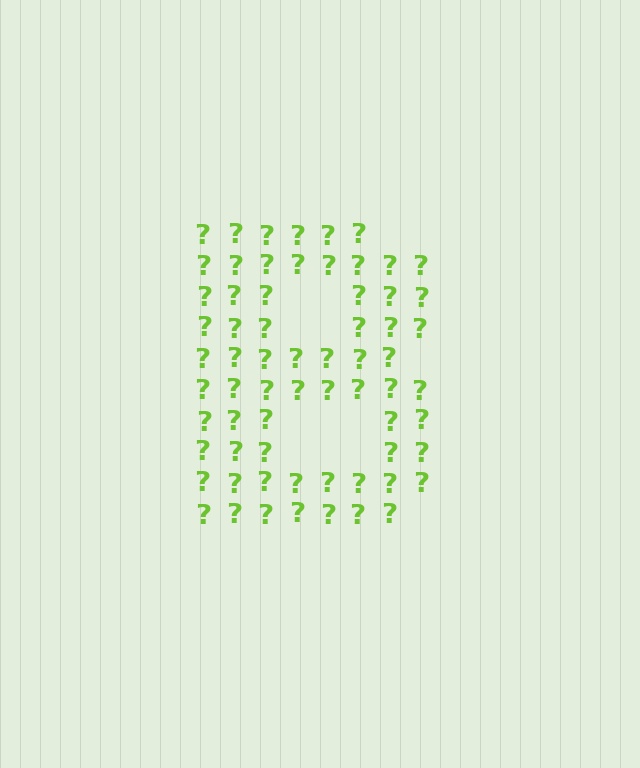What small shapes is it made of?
It is made of small question marks.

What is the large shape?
The large shape is the letter B.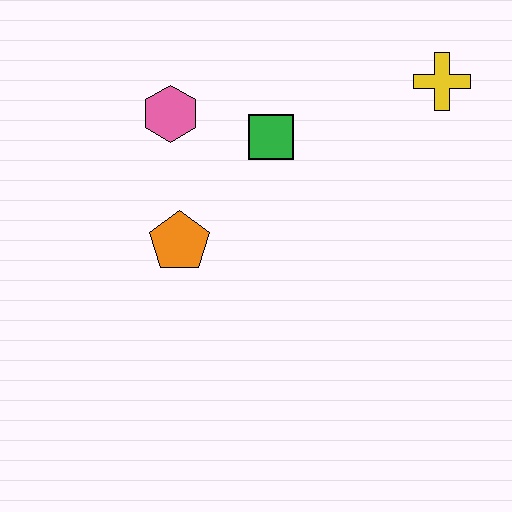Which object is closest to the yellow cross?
The green square is closest to the yellow cross.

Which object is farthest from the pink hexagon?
The yellow cross is farthest from the pink hexagon.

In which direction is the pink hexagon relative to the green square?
The pink hexagon is to the left of the green square.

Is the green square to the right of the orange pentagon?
Yes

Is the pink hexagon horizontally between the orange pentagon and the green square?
No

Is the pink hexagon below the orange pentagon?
No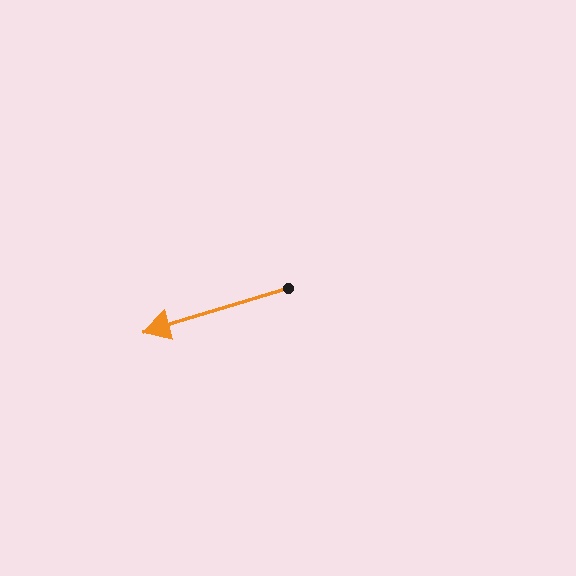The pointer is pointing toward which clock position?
Roughly 8 o'clock.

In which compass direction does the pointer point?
West.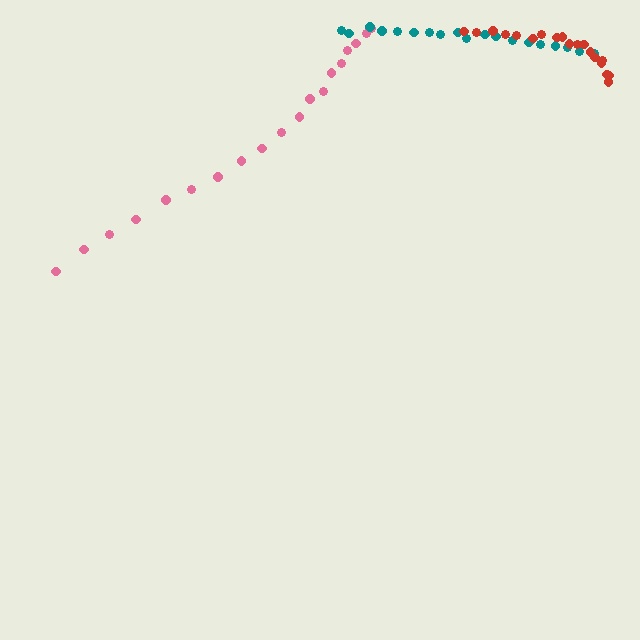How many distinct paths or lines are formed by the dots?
There are 3 distinct paths.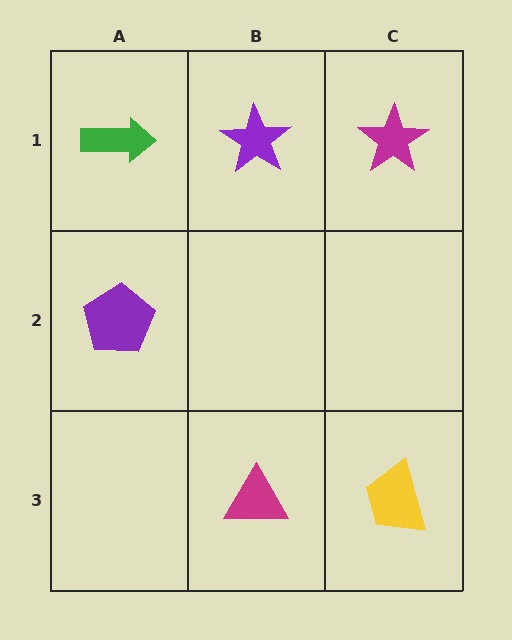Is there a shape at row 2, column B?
No, that cell is empty.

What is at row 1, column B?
A purple star.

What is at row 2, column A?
A purple pentagon.